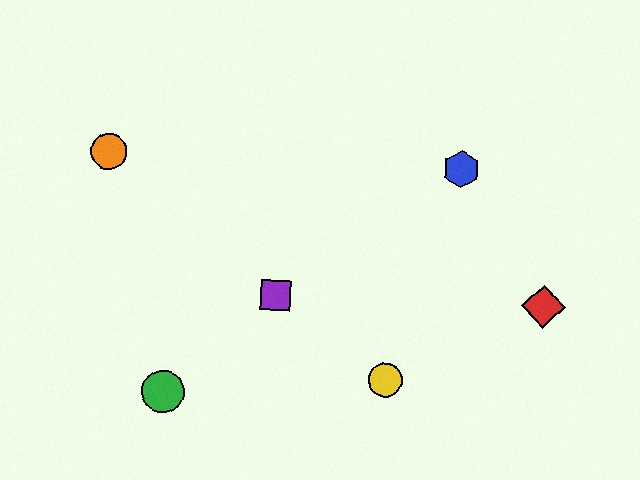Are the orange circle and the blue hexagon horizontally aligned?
Yes, both are at y≈151.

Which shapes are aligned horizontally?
The blue hexagon, the orange circle are aligned horizontally.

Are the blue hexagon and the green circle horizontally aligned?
No, the blue hexagon is at y≈169 and the green circle is at y≈392.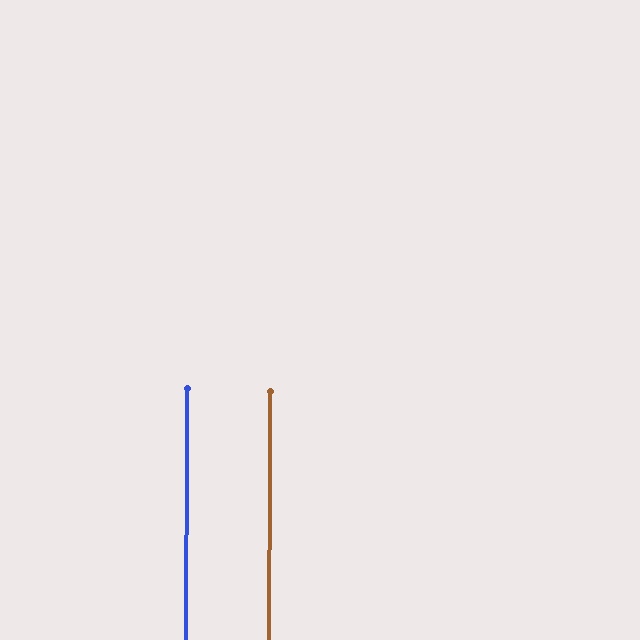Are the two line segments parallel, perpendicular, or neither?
Parallel — their directions differ by only 0.0°.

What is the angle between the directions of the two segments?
Approximately 0 degrees.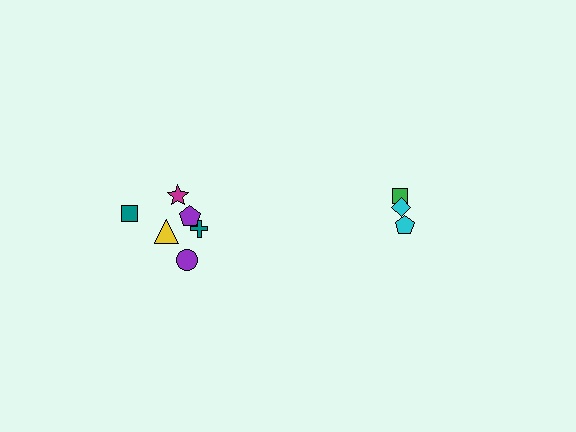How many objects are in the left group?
There are 6 objects.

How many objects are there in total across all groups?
There are 9 objects.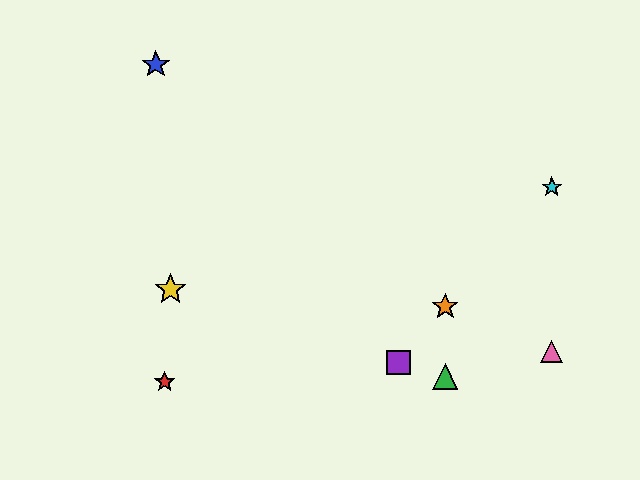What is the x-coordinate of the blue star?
The blue star is at x≈156.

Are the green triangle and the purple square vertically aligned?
No, the green triangle is at x≈445 and the purple square is at x≈398.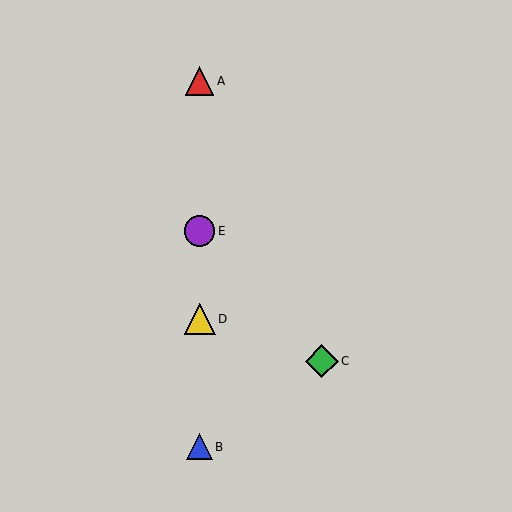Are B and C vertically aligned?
No, B is at x≈200 and C is at x≈322.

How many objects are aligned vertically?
4 objects (A, B, D, E) are aligned vertically.